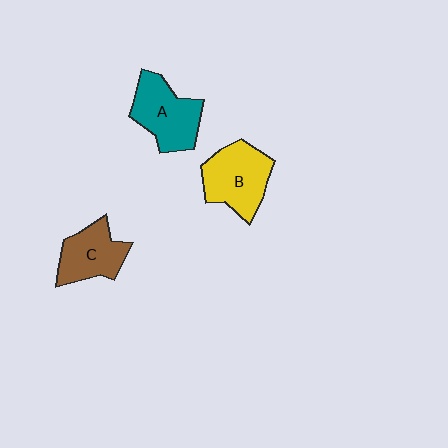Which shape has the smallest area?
Shape C (brown).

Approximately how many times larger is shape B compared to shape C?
Approximately 1.2 times.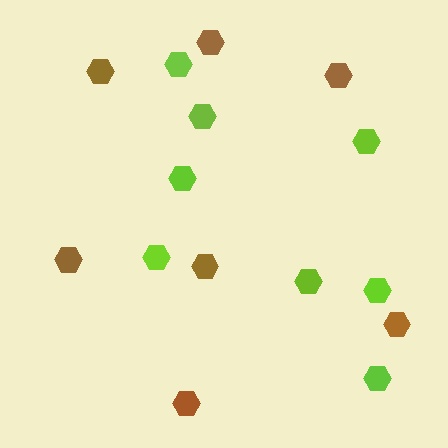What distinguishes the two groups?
There are 2 groups: one group of brown hexagons (7) and one group of lime hexagons (8).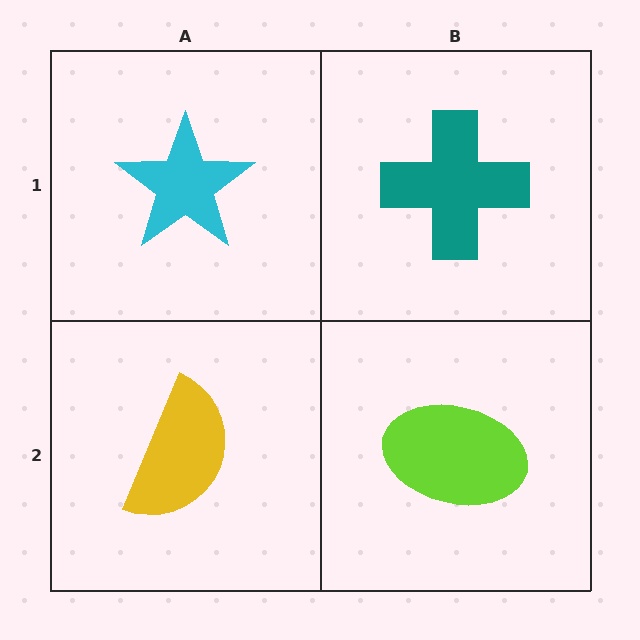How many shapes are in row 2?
2 shapes.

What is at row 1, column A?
A cyan star.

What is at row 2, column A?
A yellow semicircle.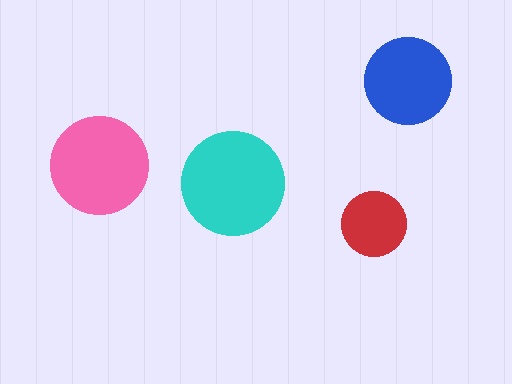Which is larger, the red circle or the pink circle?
The pink one.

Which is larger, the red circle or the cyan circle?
The cyan one.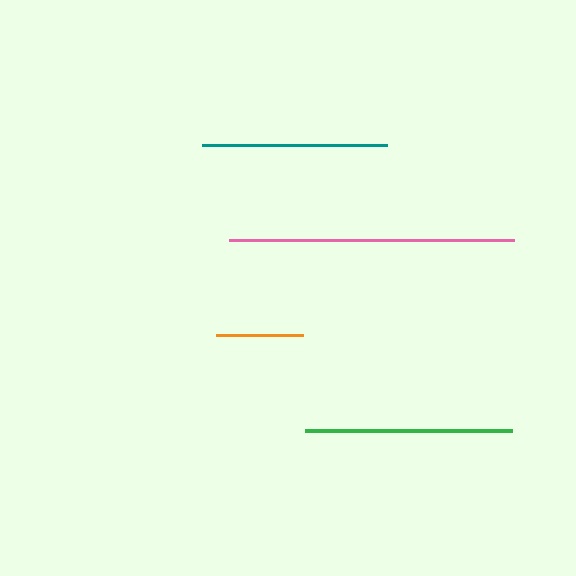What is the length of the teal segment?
The teal segment is approximately 185 pixels long.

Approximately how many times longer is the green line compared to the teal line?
The green line is approximately 1.1 times the length of the teal line.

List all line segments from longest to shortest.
From longest to shortest: pink, green, teal, orange.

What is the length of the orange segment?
The orange segment is approximately 87 pixels long.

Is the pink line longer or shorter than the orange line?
The pink line is longer than the orange line.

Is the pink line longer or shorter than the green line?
The pink line is longer than the green line.